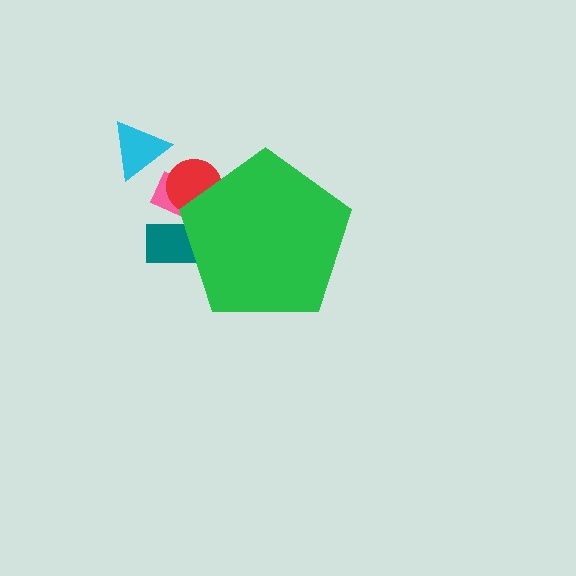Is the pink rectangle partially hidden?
Yes, the pink rectangle is partially hidden behind the green pentagon.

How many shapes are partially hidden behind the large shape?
3 shapes are partially hidden.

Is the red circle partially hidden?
Yes, the red circle is partially hidden behind the green pentagon.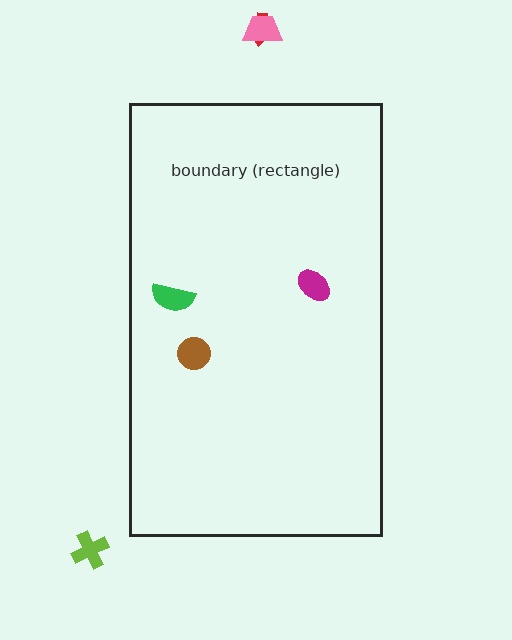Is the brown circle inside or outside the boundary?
Inside.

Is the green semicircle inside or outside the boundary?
Inside.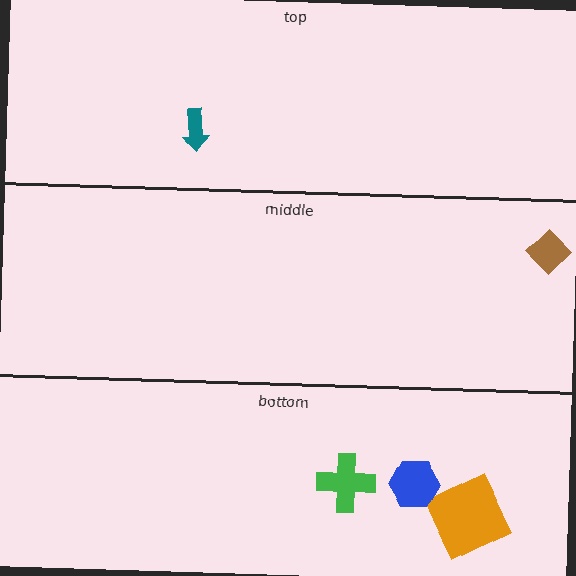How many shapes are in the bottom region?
3.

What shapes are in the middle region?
The brown diamond.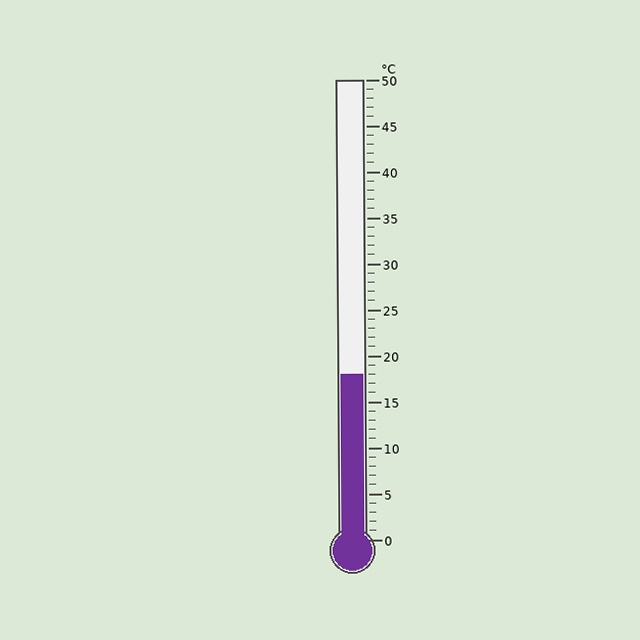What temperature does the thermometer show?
The thermometer shows approximately 18°C.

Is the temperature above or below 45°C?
The temperature is below 45°C.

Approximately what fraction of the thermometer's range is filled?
The thermometer is filled to approximately 35% of its range.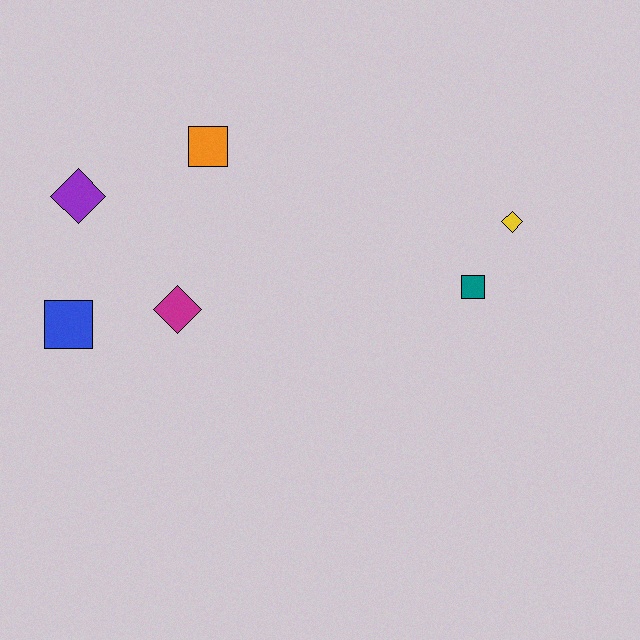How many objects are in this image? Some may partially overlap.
There are 6 objects.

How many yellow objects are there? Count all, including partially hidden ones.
There is 1 yellow object.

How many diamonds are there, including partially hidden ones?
There are 3 diamonds.